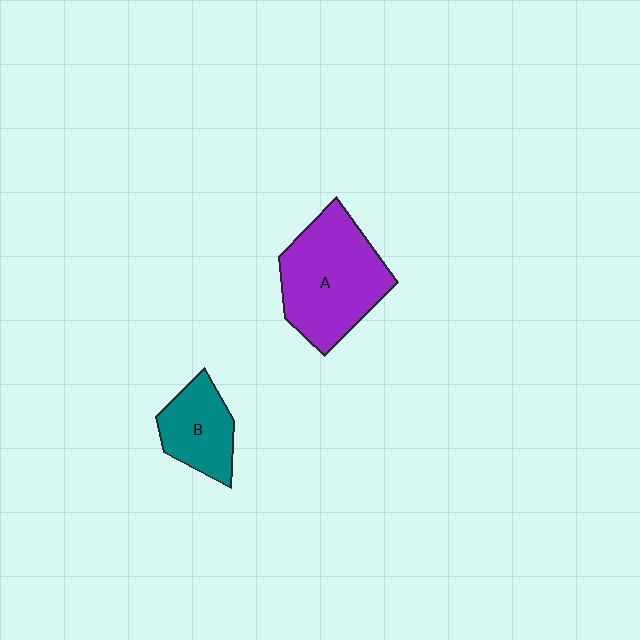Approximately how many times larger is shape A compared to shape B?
Approximately 1.9 times.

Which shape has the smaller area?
Shape B (teal).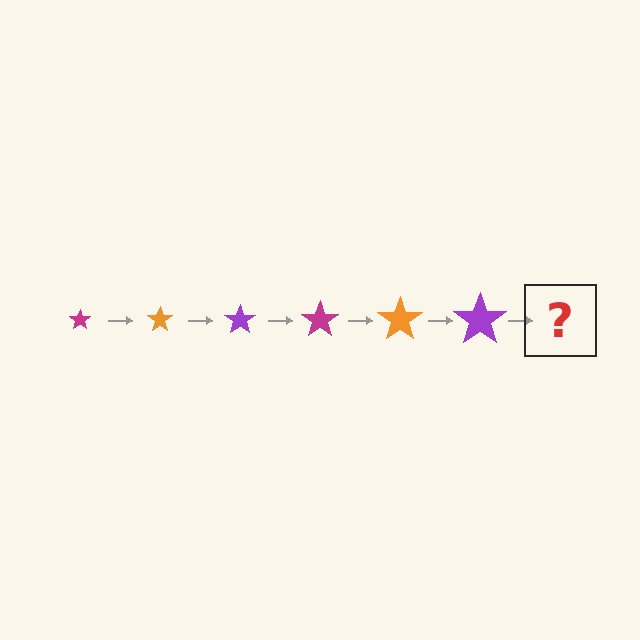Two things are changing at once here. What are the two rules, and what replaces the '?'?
The two rules are that the star grows larger each step and the color cycles through magenta, orange, and purple. The '?' should be a magenta star, larger than the previous one.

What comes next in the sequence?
The next element should be a magenta star, larger than the previous one.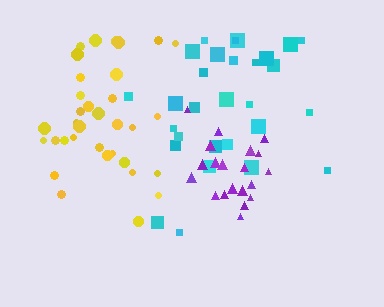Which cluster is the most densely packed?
Purple.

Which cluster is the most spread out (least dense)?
Cyan.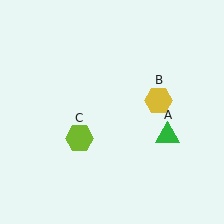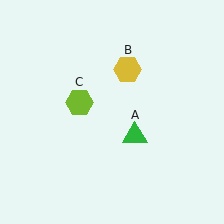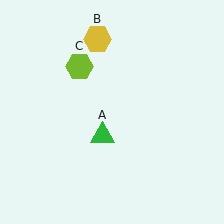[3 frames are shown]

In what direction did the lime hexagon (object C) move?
The lime hexagon (object C) moved up.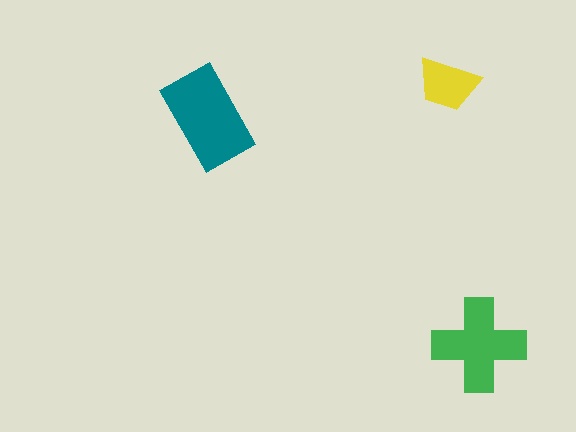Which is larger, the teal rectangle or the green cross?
The teal rectangle.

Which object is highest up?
The yellow trapezoid is topmost.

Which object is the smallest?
The yellow trapezoid.